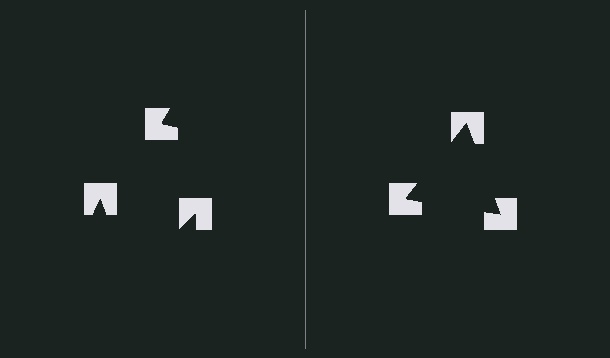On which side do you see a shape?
An illusory triangle appears on the right side. On the left side the wedge cuts are rotated, so no coherent shape forms.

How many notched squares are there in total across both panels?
6 — 3 on each side.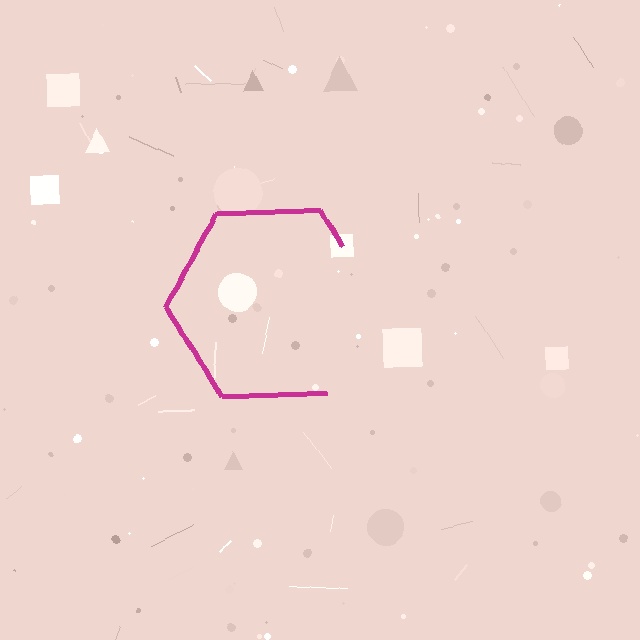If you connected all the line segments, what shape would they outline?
They would outline a hexagon.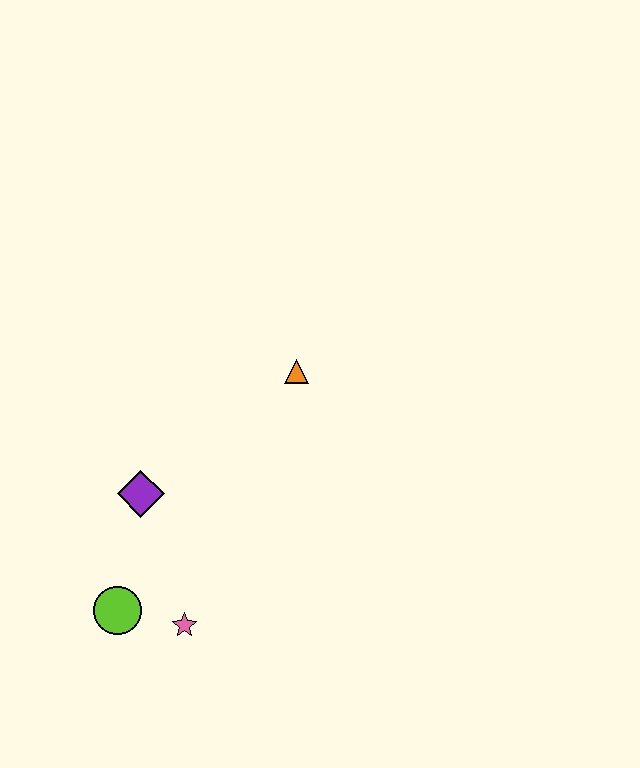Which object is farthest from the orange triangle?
The lime circle is farthest from the orange triangle.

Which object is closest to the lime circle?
The pink star is closest to the lime circle.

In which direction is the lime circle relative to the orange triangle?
The lime circle is below the orange triangle.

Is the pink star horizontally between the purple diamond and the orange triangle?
Yes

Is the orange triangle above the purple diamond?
Yes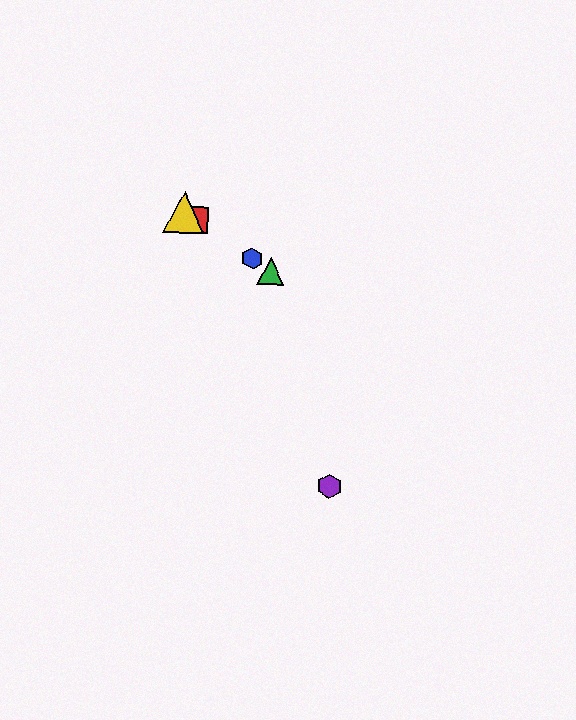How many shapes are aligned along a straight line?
4 shapes (the red square, the blue hexagon, the green triangle, the yellow triangle) are aligned along a straight line.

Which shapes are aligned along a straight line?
The red square, the blue hexagon, the green triangle, the yellow triangle are aligned along a straight line.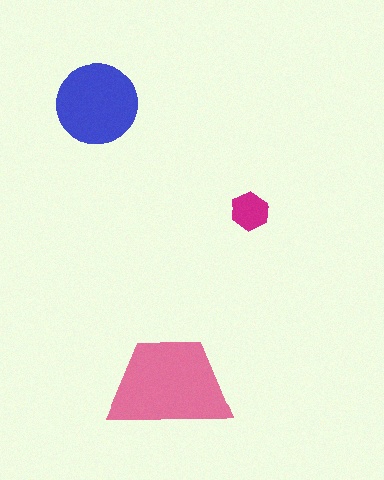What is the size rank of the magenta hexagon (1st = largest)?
3rd.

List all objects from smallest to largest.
The magenta hexagon, the blue circle, the pink trapezoid.